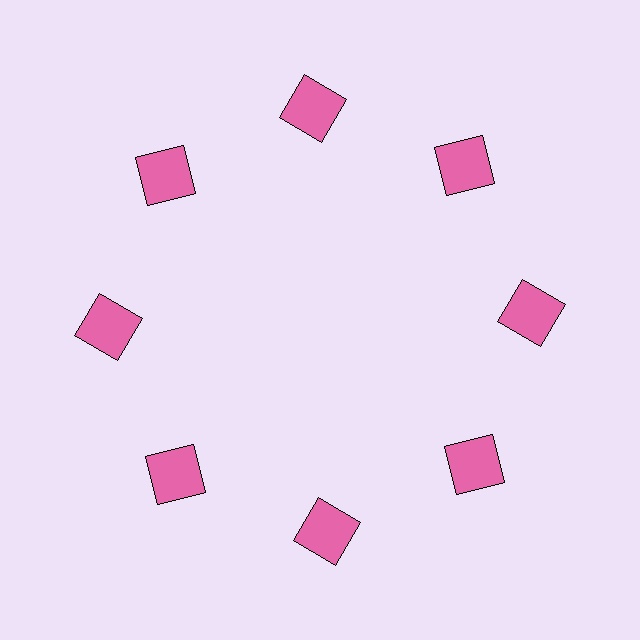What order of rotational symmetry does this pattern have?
This pattern has 8-fold rotational symmetry.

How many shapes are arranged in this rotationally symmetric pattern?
There are 8 shapes, arranged in 8 groups of 1.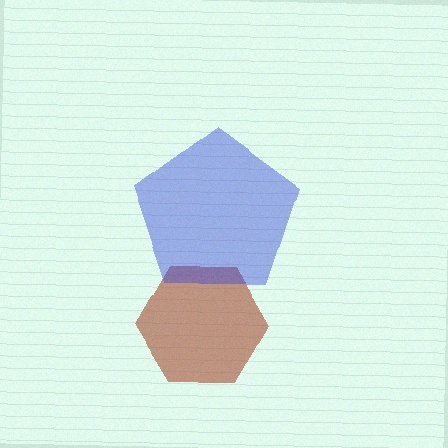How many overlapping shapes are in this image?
There are 2 overlapping shapes in the image.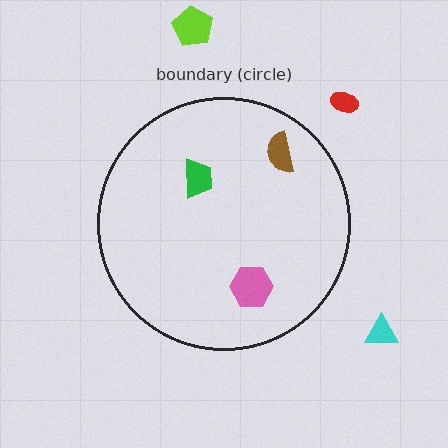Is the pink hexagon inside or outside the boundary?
Inside.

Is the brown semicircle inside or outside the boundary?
Inside.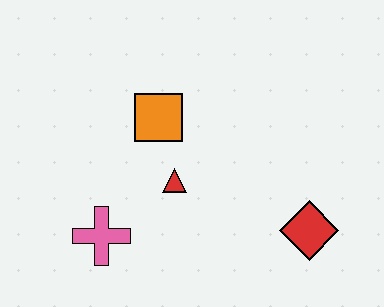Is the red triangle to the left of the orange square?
No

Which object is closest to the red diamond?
The red triangle is closest to the red diamond.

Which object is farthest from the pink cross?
The red diamond is farthest from the pink cross.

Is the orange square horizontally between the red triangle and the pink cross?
Yes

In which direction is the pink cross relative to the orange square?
The pink cross is below the orange square.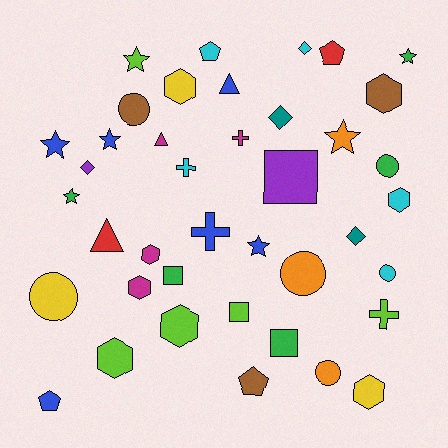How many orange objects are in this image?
There are 3 orange objects.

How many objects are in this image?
There are 40 objects.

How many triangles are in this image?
There are 3 triangles.